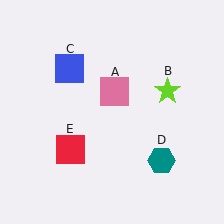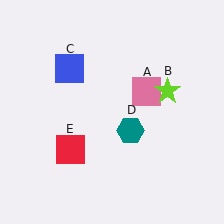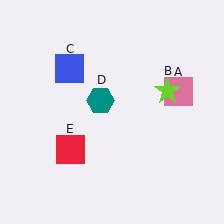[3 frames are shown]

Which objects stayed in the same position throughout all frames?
Lime star (object B) and blue square (object C) and red square (object E) remained stationary.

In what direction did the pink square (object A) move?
The pink square (object A) moved right.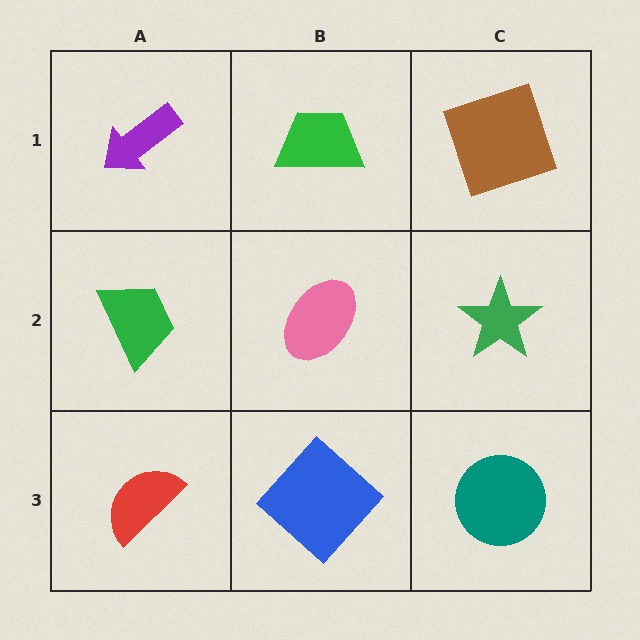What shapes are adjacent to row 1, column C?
A green star (row 2, column C), a green trapezoid (row 1, column B).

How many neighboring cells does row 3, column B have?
3.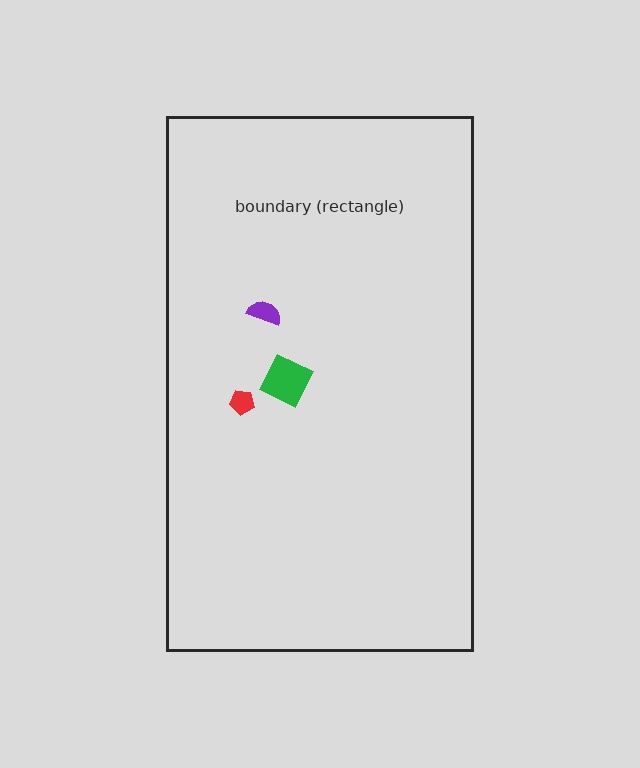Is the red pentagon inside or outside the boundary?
Inside.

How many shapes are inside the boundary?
3 inside, 0 outside.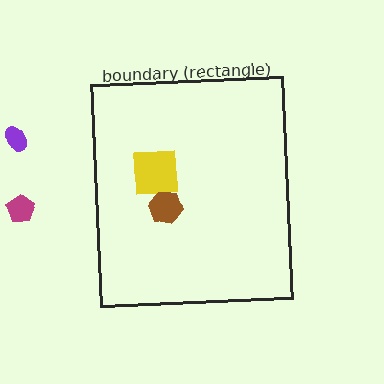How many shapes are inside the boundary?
2 inside, 2 outside.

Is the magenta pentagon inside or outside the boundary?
Outside.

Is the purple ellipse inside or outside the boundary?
Outside.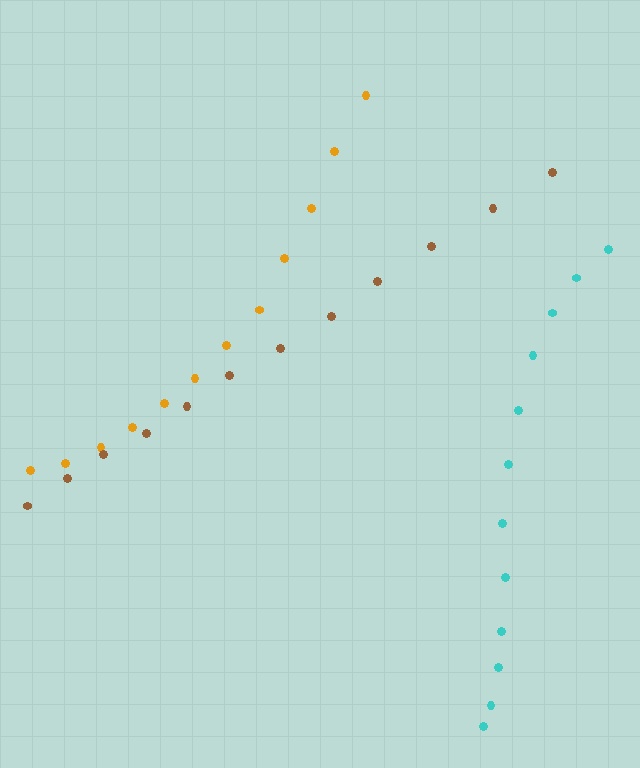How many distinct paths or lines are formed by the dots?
There are 3 distinct paths.